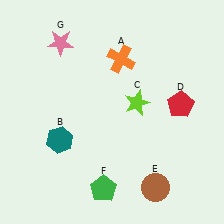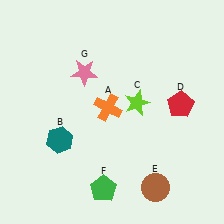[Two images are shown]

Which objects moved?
The objects that moved are: the orange cross (A), the pink star (G).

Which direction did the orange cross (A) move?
The orange cross (A) moved down.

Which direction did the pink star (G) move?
The pink star (G) moved down.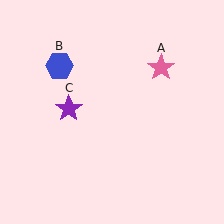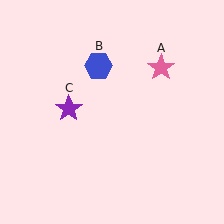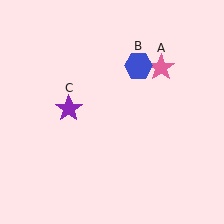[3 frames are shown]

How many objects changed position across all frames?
1 object changed position: blue hexagon (object B).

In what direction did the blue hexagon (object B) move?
The blue hexagon (object B) moved right.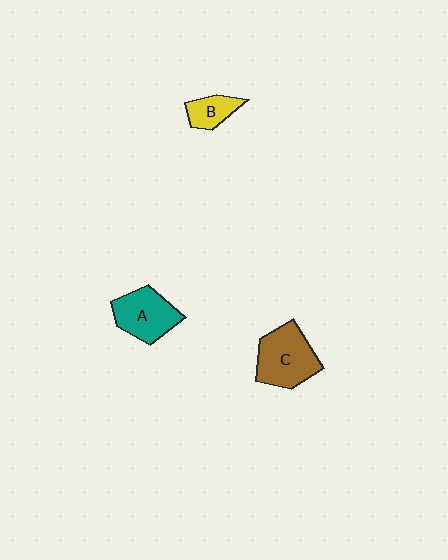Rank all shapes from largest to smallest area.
From largest to smallest: C (brown), A (teal), B (yellow).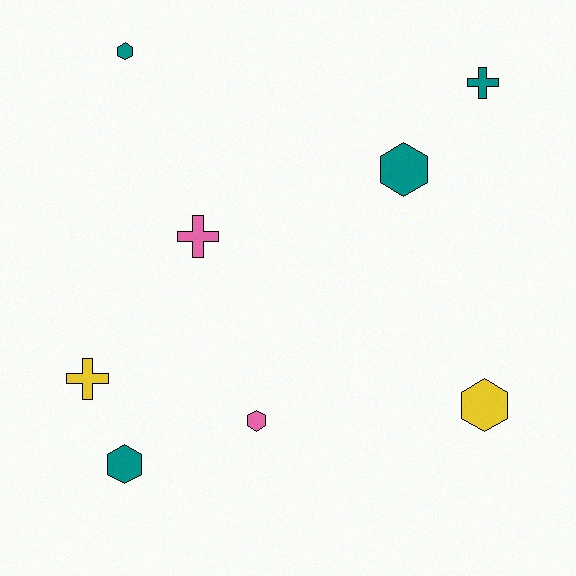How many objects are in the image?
There are 8 objects.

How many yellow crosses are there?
There is 1 yellow cross.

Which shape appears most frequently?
Hexagon, with 5 objects.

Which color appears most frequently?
Teal, with 4 objects.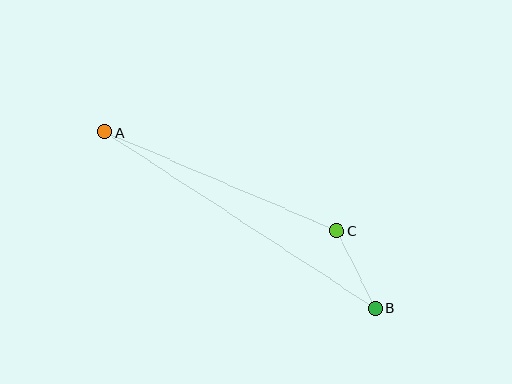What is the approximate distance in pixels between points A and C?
The distance between A and C is approximately 252 pixels.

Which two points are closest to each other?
Points B and C are closest to each other.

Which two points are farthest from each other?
Points A and B are farthest from each other.